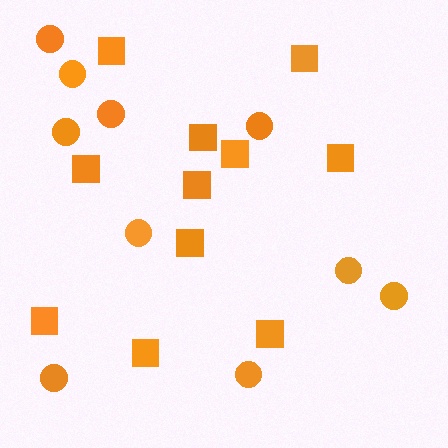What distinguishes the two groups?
There are 2 groups: one group of circles (10) and one group of squares (11).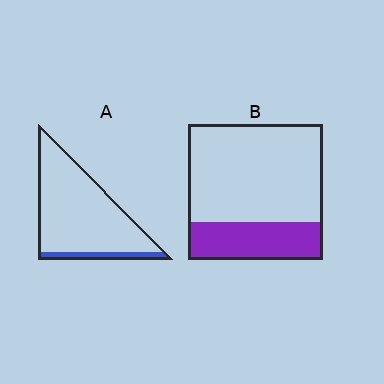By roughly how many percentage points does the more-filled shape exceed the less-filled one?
By roughly 15 percentage points (B over A).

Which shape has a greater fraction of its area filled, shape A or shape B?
Shape B.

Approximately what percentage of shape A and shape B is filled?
A is approximately 10% and B is approximately 30%.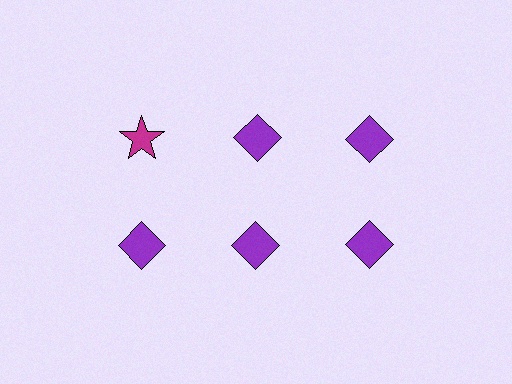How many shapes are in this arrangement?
There are 6 shapes arranged in a grid pattern.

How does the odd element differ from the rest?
It differs in both color (magenta instead of purple) and shape (star instead of diamond).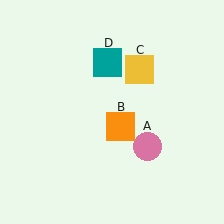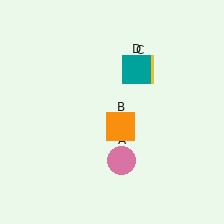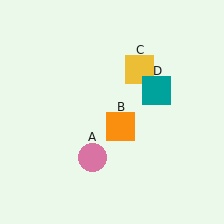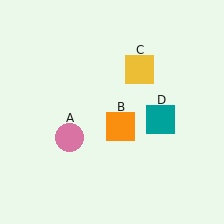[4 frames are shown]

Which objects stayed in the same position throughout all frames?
Orange square (object B) and yellow square (object C) remained stationary.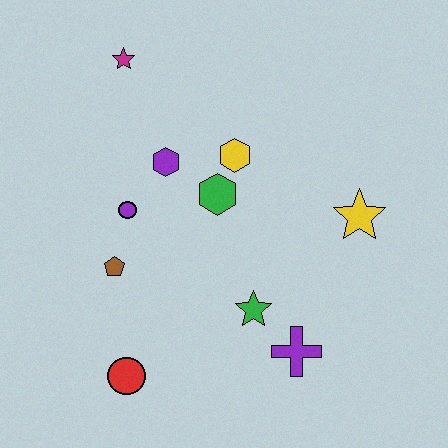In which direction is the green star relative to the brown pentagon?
The green star is to the right of the brown pentagon.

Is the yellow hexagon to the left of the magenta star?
No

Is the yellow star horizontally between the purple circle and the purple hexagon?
No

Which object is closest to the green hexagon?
The yellow hexagon is closest to the green hexagon.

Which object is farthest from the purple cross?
The magenta star is farthest from the purple cross.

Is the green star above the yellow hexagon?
No